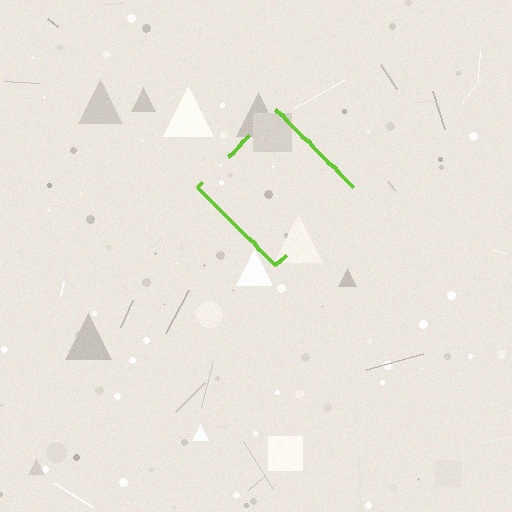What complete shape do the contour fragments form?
The contour fragments form a diamond.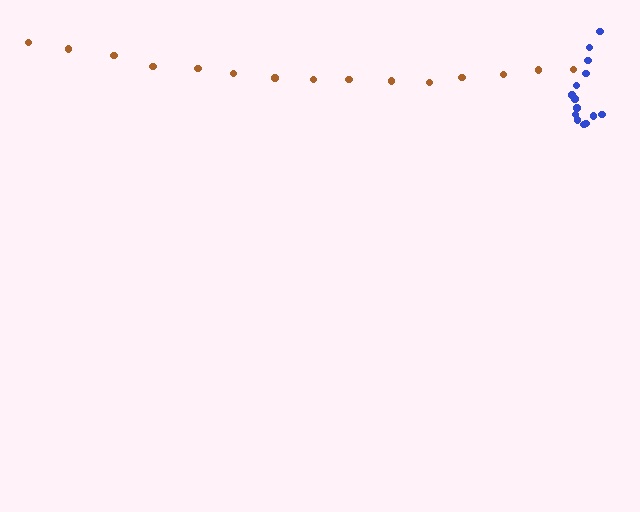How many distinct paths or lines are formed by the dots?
There are 2 distinct paths.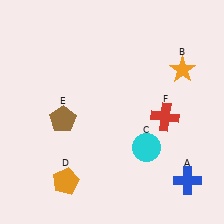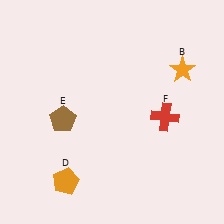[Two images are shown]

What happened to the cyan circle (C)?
The cyan circle (C) was removed in Image 2. It was in the bottom-right area of Image 1.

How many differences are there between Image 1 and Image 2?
There are 2 differences between the two images.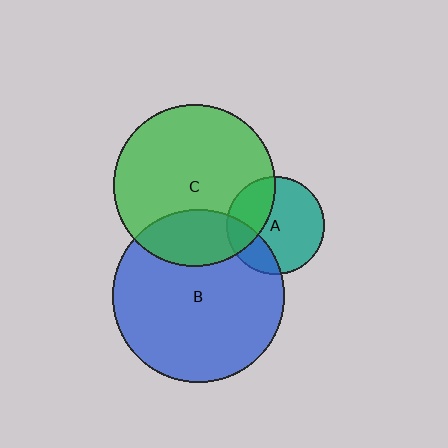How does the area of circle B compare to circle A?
Approximately 3.1 times.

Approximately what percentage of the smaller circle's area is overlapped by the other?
Approximately 25%.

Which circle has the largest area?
Circle B (blue).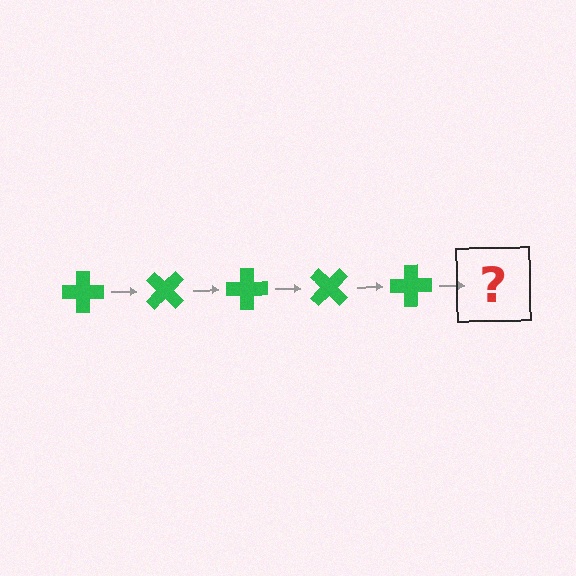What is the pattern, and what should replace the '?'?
The pattern is that the cross rotates 45 degrees each step. The '?' should be a green cross rotated 225 degrees.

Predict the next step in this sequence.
The next step is a green cross rotated 225 degrees.